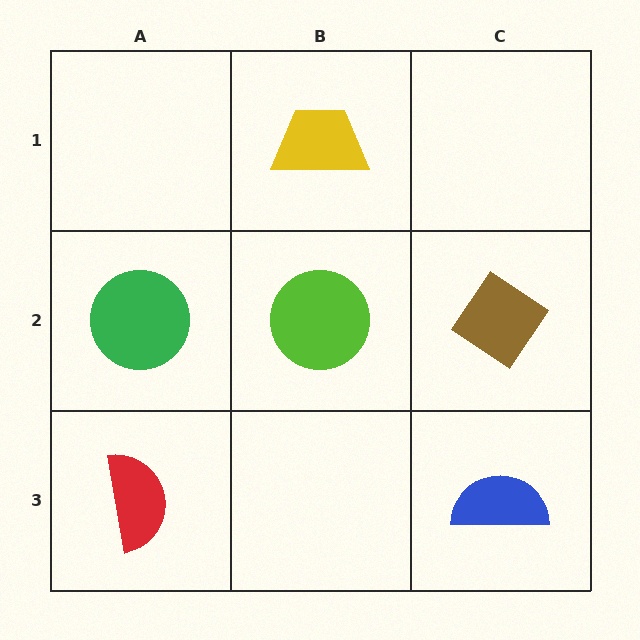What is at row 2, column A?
A green circle.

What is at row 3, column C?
A blue semicircle.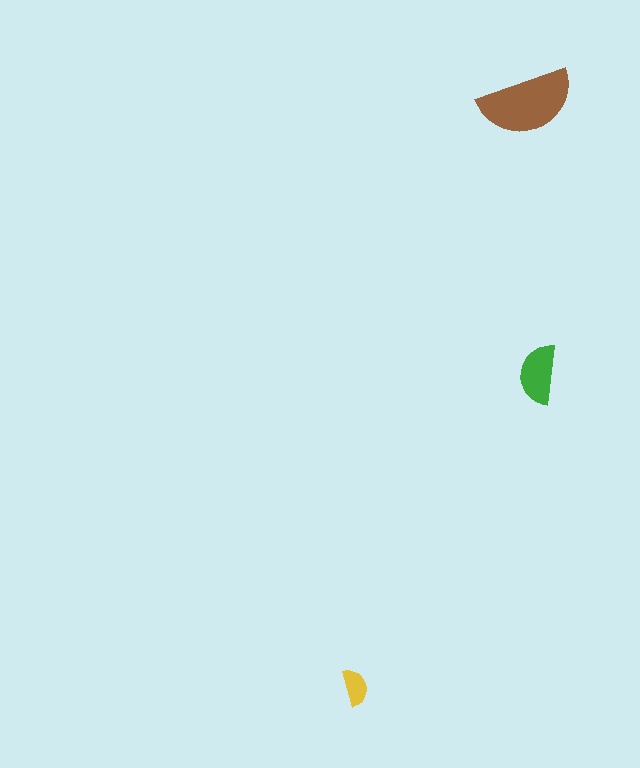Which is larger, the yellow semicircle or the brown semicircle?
The brown one.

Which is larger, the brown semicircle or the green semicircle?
The brown one.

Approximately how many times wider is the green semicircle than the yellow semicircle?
About 1.5 times wider.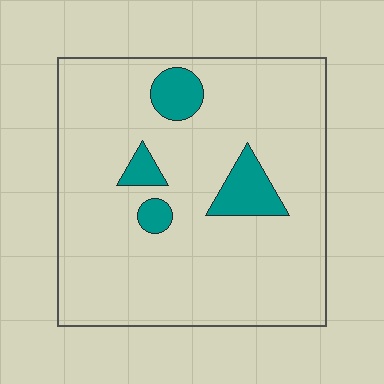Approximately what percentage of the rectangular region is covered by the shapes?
Approximately 10%.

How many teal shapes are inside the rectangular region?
4.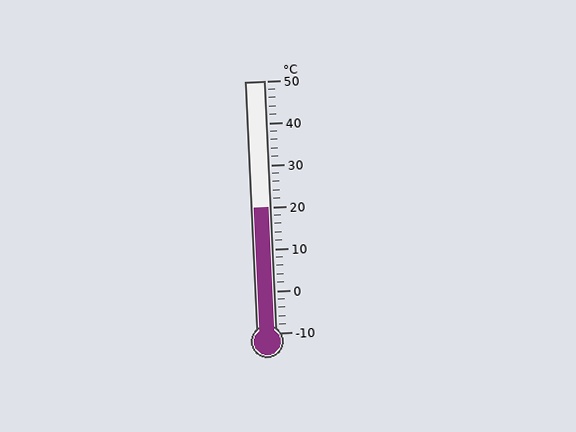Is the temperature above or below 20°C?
The temperature is at 20°C.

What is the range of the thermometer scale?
The thermometer scale ranges from -10°C to 50°C.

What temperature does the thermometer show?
The thermometer shows approximately 20°C.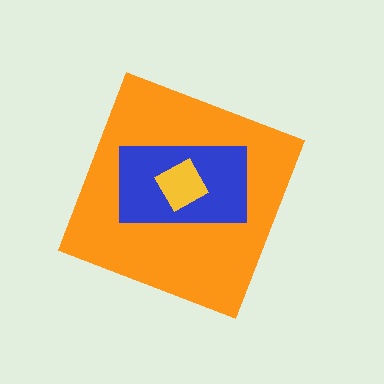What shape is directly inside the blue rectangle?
The yellow square.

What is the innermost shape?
The yellow square.